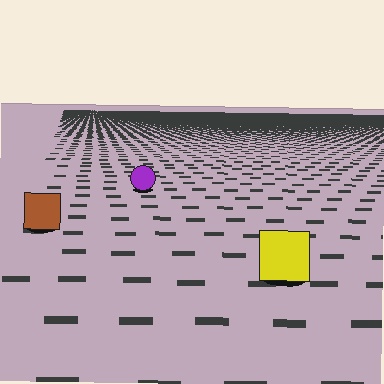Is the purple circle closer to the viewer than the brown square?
No. The brown square is closer — you can tell from the texture gradient: the ground texture is coarser near it.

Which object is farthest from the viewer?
The purple circle is farthest from the viewer. It appears smaller and the ground texture around it is denser.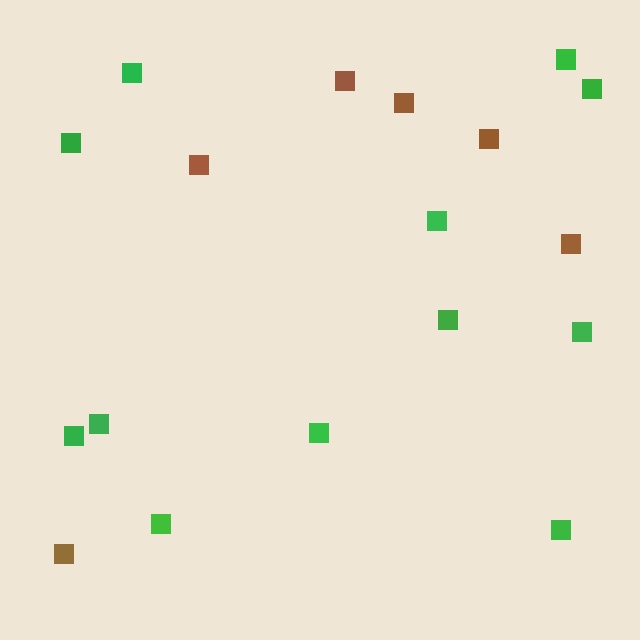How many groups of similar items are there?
There are 2 groups: one group of green squares (12) and one group of brown squares (6).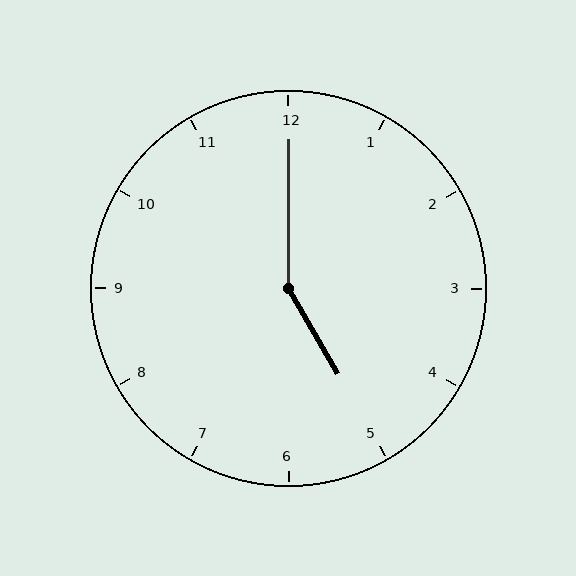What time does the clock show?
5:00.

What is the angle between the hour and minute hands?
Approximately 150 degrees.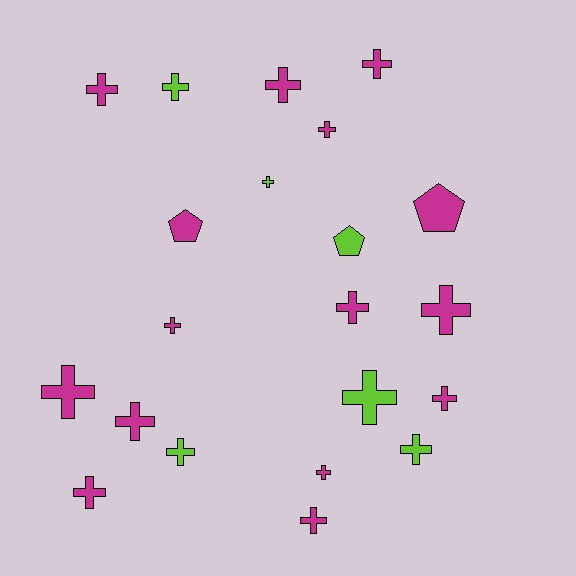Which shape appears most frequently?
Cross, with 18 objects.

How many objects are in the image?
There are 21 objects.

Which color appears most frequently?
Magenta, with 15 objects.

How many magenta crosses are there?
There are 13 magenta crosses.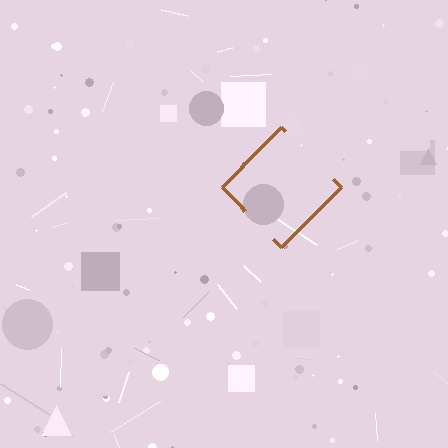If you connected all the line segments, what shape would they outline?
They would outline a diamond.